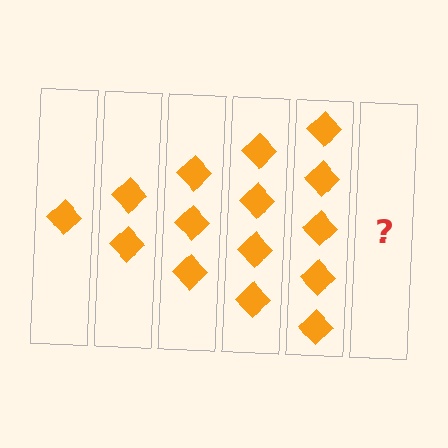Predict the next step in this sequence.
The next step is 6 diamonds.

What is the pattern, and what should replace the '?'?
The pattern is that each step adds one more diamond. The '?' should be 6 diamonds.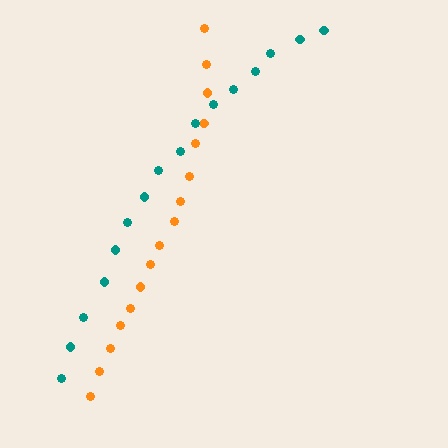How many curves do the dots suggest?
There are 2 distinct paths.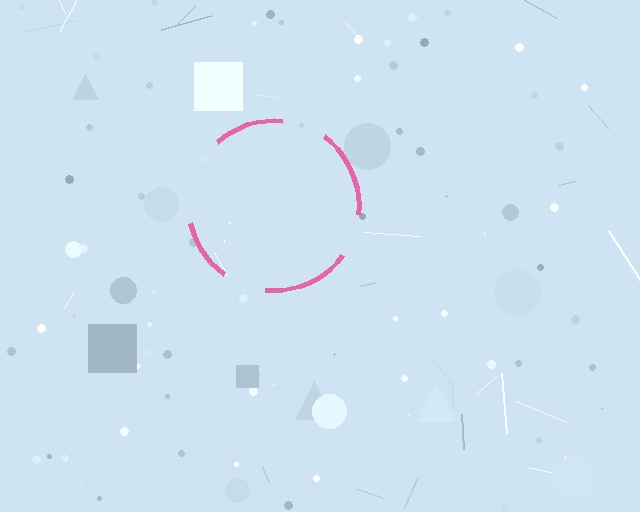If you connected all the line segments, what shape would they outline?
They would outline a circle.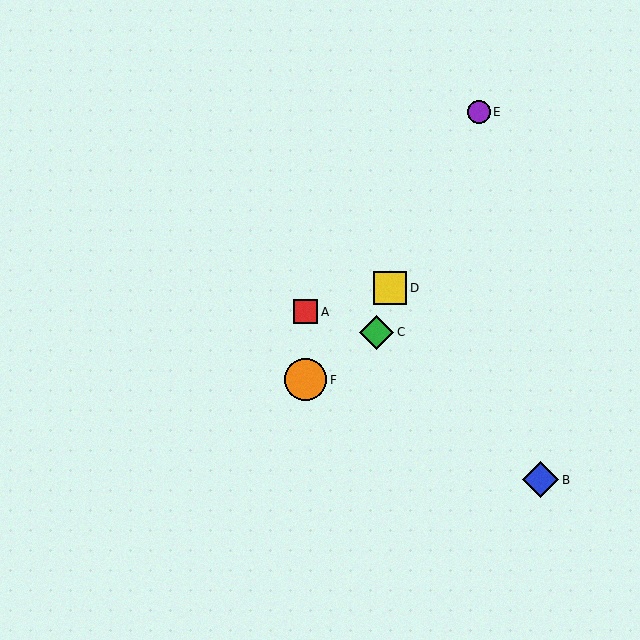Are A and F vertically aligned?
Yes, both are at x≈306.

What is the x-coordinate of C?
Object C is at x≈376.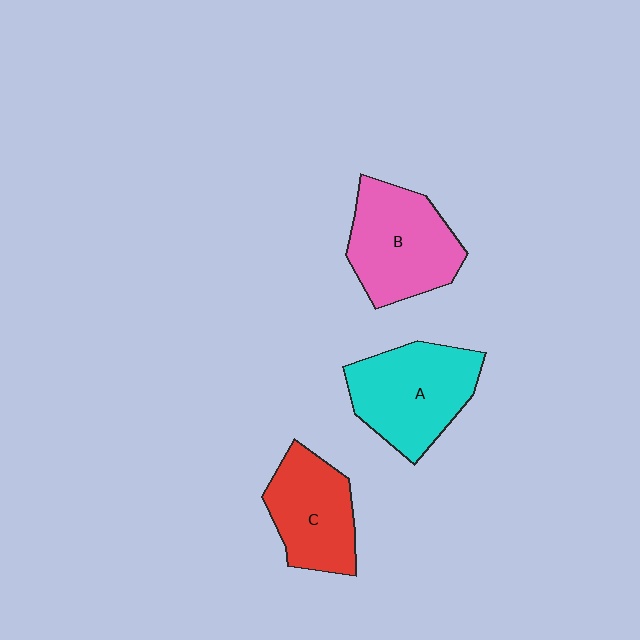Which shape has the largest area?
Shape A (cyan).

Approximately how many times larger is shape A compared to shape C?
Approximately 1.2 times.